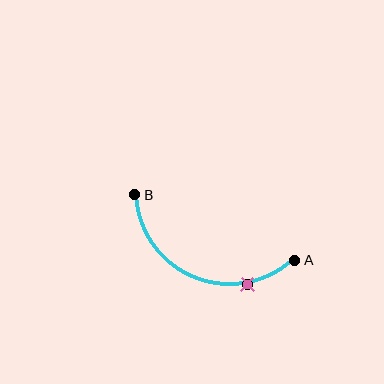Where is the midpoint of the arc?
The arc midpoint is the point on the curve farthest from the straight line joining A and B. It sits below that line.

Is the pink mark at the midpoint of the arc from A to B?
No. The pink mark lies on the arc but is closer to endpoint A. The arc midpoint would be at the point on the curve equidistant along the arc from both A and B.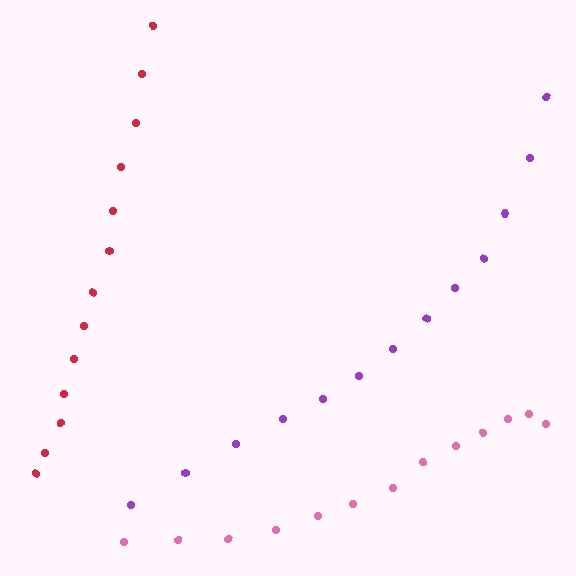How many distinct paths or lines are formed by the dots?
There are 3 distinct paths.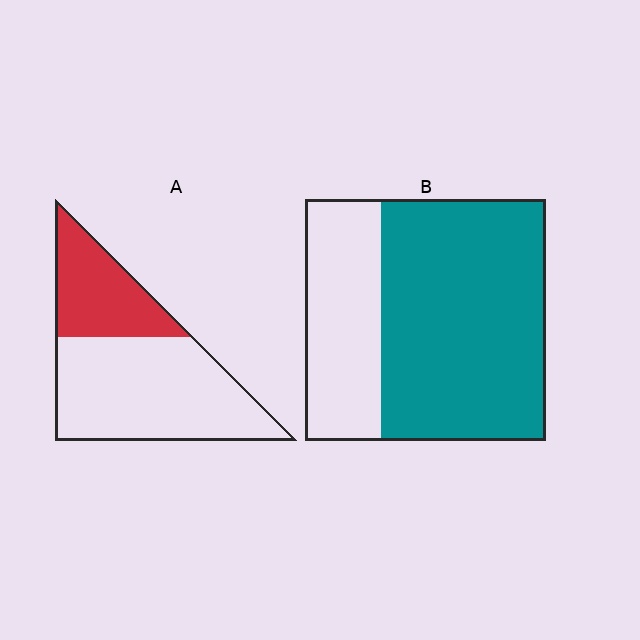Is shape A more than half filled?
No.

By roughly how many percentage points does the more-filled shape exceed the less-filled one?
By roughly 35 percentage points (B over A).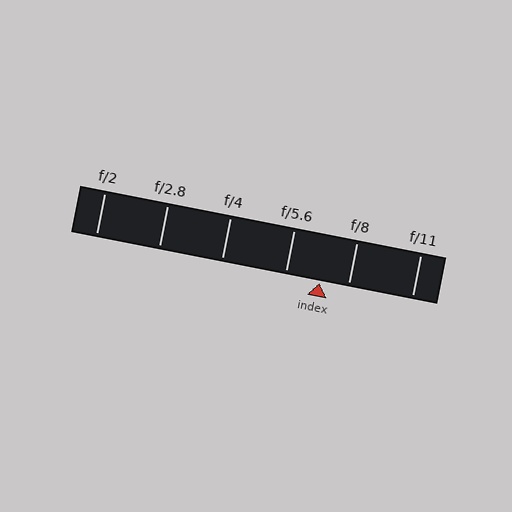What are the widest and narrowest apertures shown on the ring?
The widest aperture shown is f/2 and the narrowest is f/11.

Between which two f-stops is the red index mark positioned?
The index mark is between f/5.6 and f/8.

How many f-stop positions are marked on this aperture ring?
There are 6 f-stop positions marked.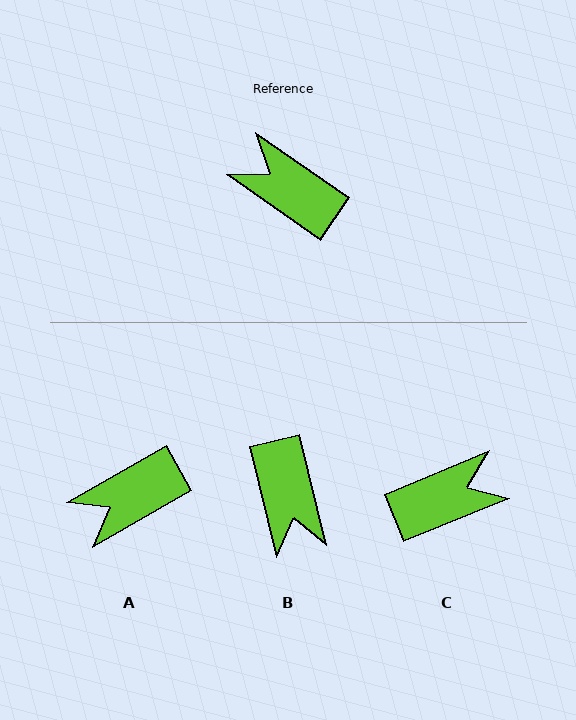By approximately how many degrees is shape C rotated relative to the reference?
Approximately 123 degrees clockwise.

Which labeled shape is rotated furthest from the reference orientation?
B, about 138 degrees away.